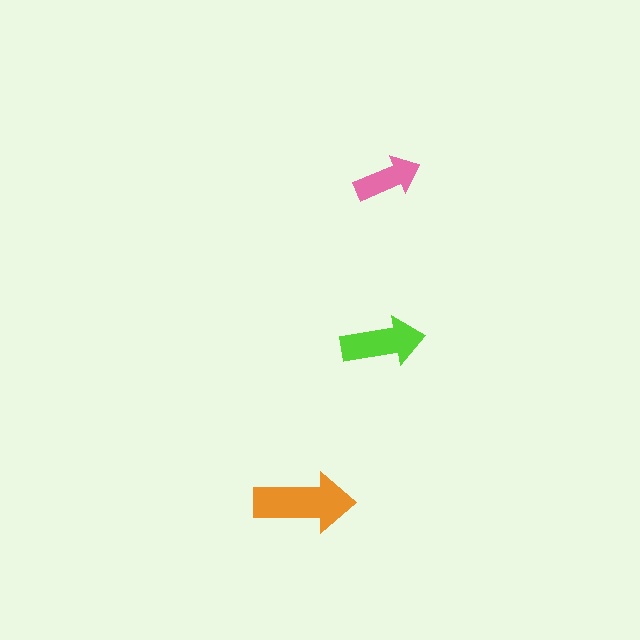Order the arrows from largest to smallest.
the orange one, the lime one, the pink one.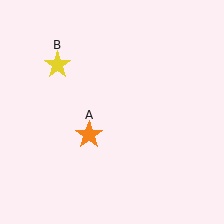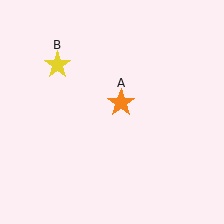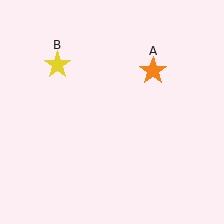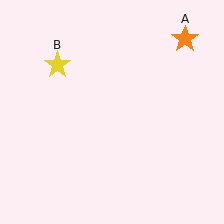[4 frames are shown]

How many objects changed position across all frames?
1 object changed position: orange star (object A).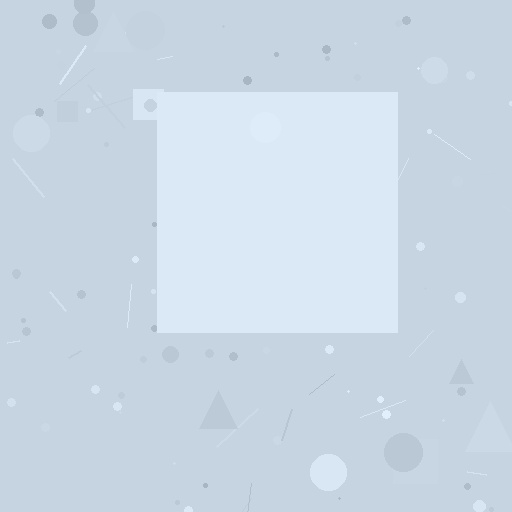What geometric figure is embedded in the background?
A square is embedded in the background.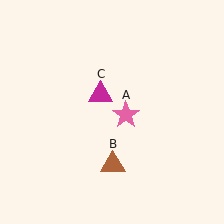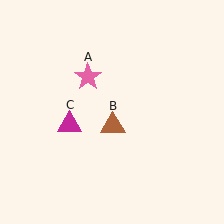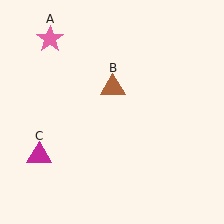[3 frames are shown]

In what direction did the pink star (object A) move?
The pink star (object A) moved up and to the left.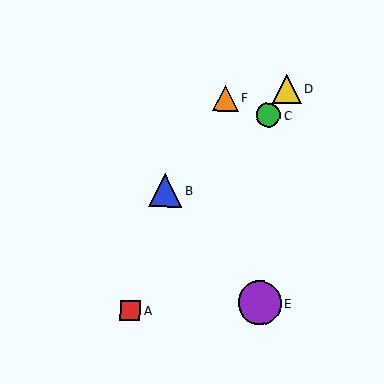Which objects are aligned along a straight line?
Objects A, C, D are aligned along a straight line.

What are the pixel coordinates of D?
Object D is at (287, 89).